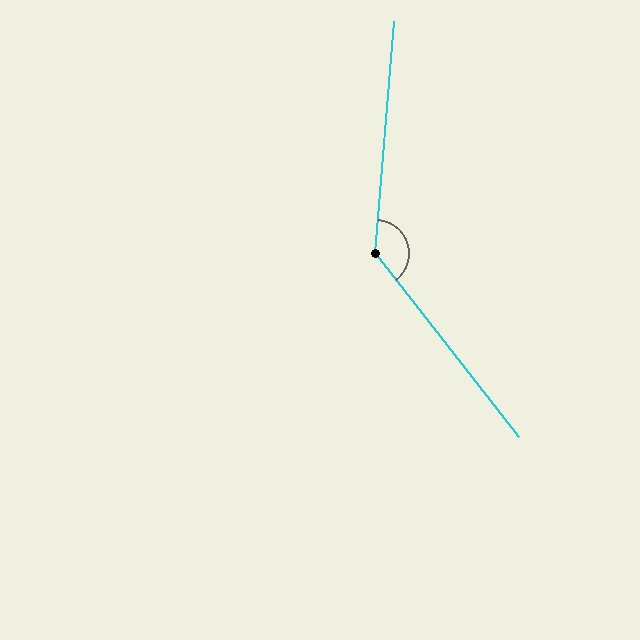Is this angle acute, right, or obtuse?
It is obtuse.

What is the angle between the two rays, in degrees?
Approximately 137 degrees.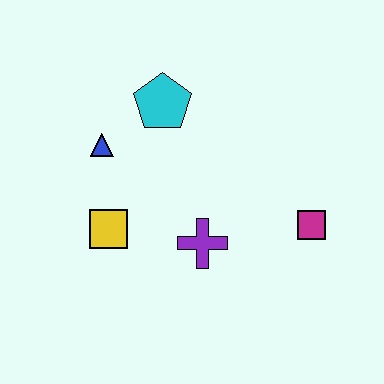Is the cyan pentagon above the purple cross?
Yes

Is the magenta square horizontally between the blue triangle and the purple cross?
No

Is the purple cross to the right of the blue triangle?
Yes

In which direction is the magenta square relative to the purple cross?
The magenta square is to the right of the purple cross.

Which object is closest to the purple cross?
The yellow square is closest to the purple cross.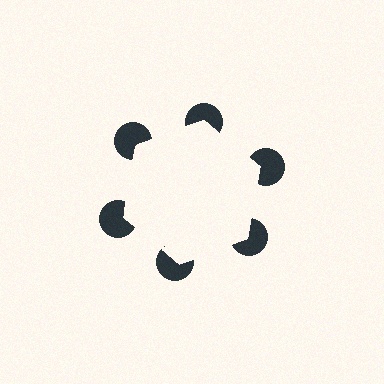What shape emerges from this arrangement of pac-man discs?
An illusory hexagon — its edges are inferred from the aligned wedge cuts in the pac-man discs, not physically drawn.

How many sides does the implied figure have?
6 sides.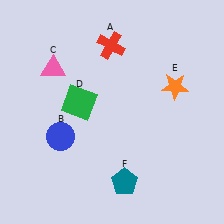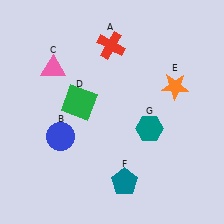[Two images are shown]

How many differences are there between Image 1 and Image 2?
There is 1 difference between the two images.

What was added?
A teal hexagon (G) was added in Image 2.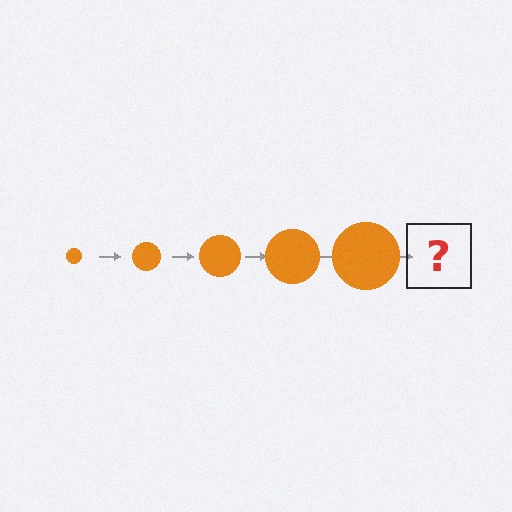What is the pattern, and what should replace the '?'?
The pattern is that the circle gets progressively larger each step. The '?' should be an orange circle, larger than the previous one.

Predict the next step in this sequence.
The next step is an orange circle, larger than the previous one.